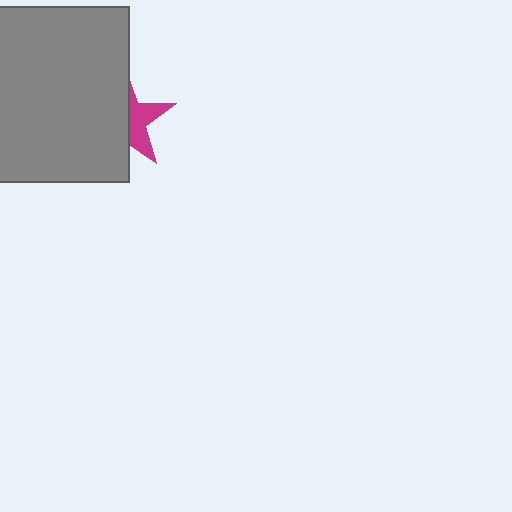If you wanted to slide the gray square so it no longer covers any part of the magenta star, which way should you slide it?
Slide it left — that is the most direct way to separate the two shapes.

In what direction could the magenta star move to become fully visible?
The magenta star could move right. That would shift it out from behind the gray square entirely.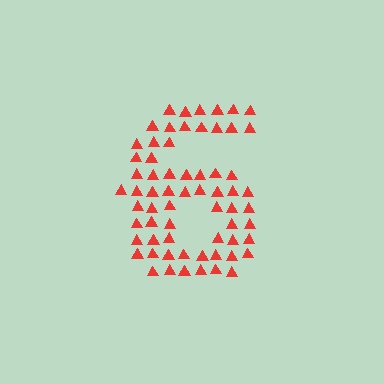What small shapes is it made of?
It is made of small triangles.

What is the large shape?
The large shape is the digit 6.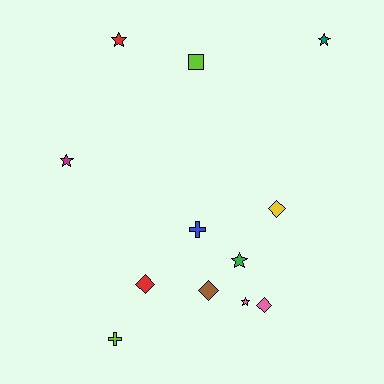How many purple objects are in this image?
There are no purple objects.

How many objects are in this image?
There are 12 objects.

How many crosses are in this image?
There are 2 crosses.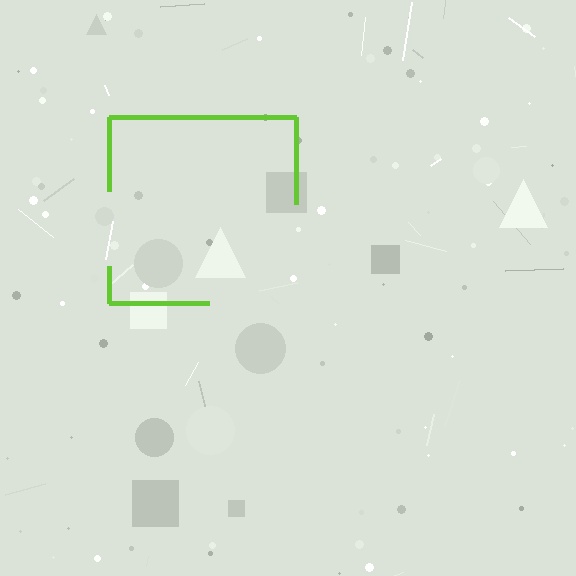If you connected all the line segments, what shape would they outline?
They would outline a square.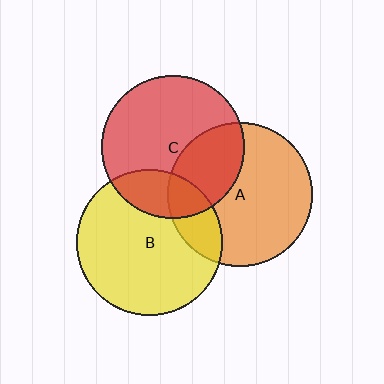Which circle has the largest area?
Circle B (yellow).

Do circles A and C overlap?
Yes.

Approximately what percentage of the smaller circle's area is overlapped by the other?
Approximately 30%.